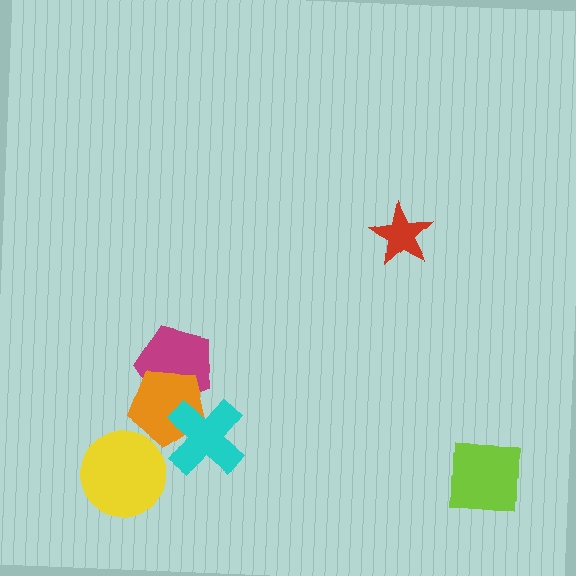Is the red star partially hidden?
No, no other shape covers it.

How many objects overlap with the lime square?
0 objects overlap with the lime square.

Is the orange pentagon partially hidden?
Yes, it is partially covered by another shape.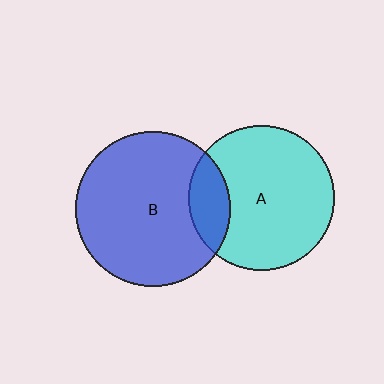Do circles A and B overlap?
Yes.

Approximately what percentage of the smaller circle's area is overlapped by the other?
Approximately 20%.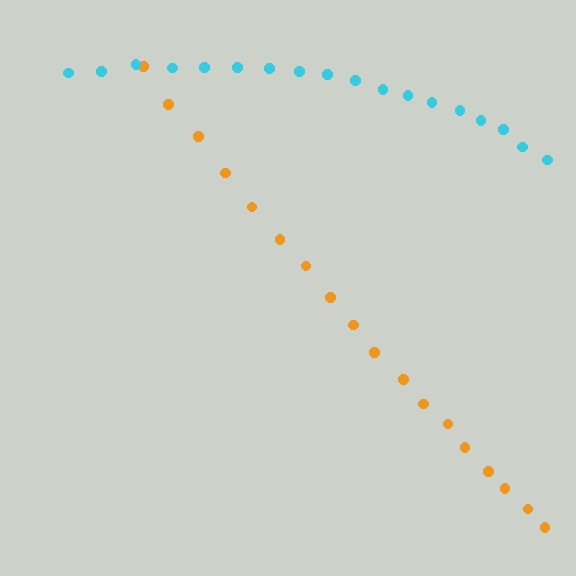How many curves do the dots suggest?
There are 2 distinct paths.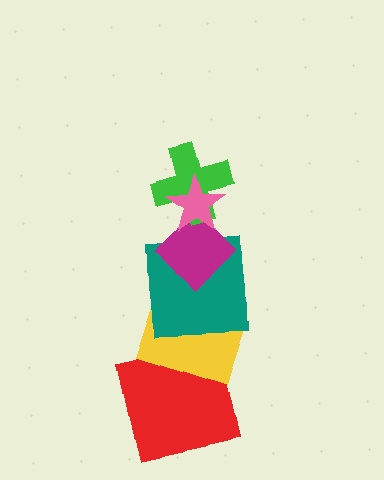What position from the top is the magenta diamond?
The magenta diamond is 3rd from the top.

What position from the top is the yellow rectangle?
The yellow rectangle is 5th from the top.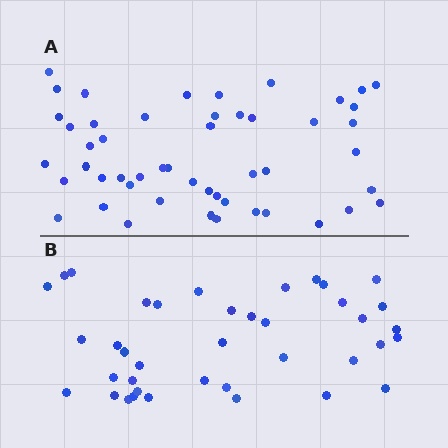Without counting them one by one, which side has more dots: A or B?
Region A (the top region) has more dots.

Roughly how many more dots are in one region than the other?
Region A has roughly 12 or so more dots than region B.